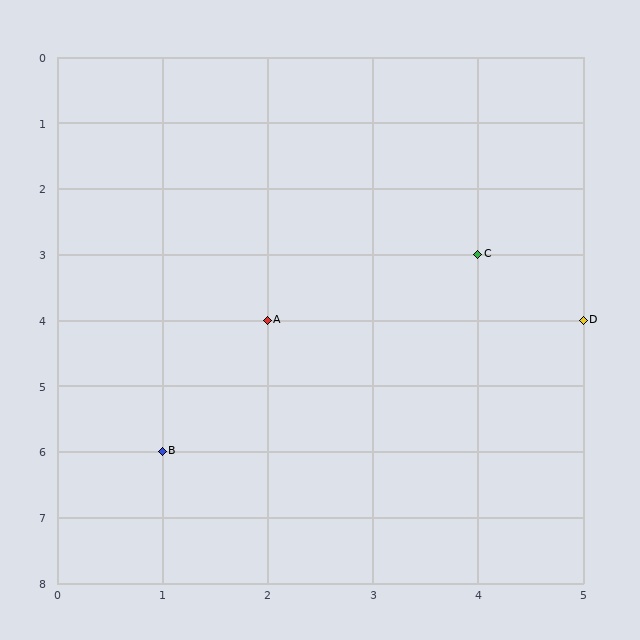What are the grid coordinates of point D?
Point D is at grid coordinates (5, 4).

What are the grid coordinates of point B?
Point B is at grid coordinates (1, 6).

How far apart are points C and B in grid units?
Points C and B are 3 columns and 3 rows apart (about 4.2 grid units diagonally).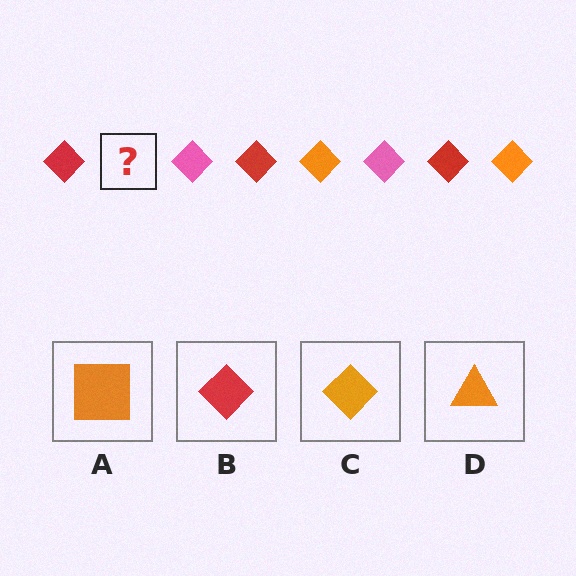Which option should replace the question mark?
Option C.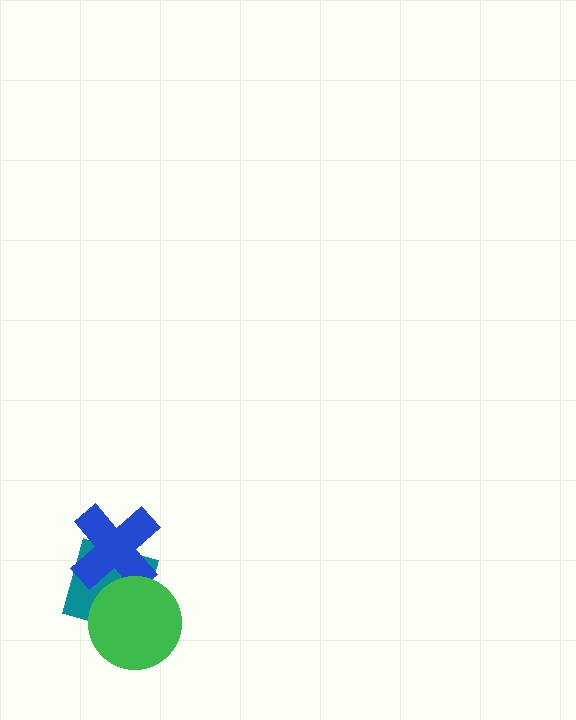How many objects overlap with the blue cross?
2 objects overlap with the blue cross.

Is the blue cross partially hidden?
Yes, it is partially covered by another shape.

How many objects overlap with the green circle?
2 objects overlap with the green circle.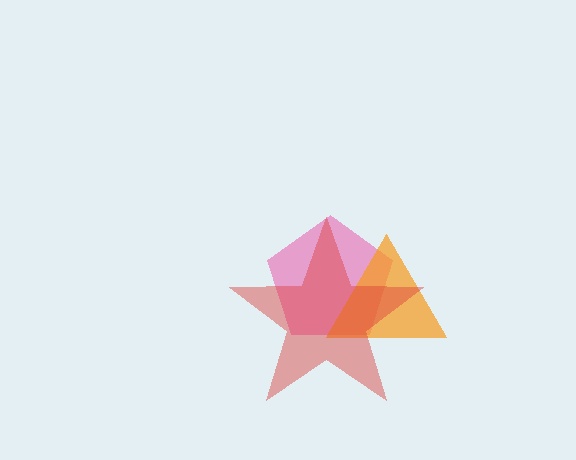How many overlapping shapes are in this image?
There are 3 overlapping shapes in the image.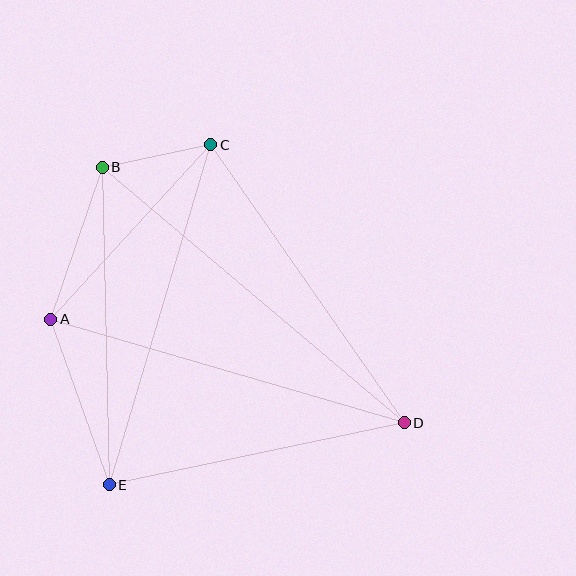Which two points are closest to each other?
Points B and C are closest to each other.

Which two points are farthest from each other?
Points B and D are farthest from each other.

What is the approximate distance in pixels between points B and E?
The distance between B and E is approximately 318 pixels.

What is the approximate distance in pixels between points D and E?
The distance between D and E is approximately 302 pixels.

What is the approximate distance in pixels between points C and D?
The distance between C and D is approximately 339 pixels.